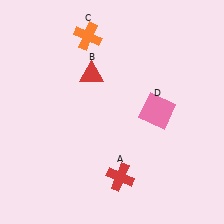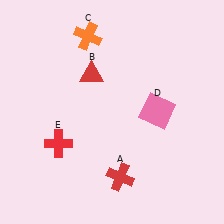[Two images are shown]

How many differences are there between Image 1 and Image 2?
There is 1 difference between the two images.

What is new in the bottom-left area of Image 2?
A red cross (E) was added in the bottom-left area of Image 2.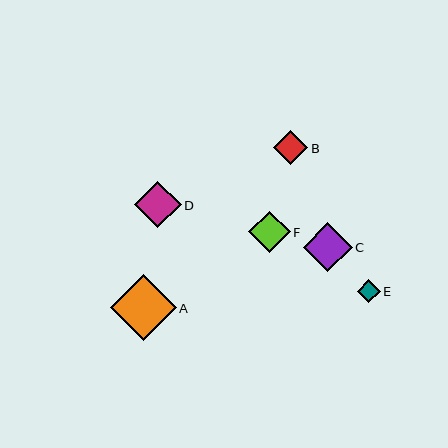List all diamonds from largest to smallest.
From largest to smallest: A, C, D, F, B, E.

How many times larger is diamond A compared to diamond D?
Diamond A is approximately 1.4 times the size of diamond D.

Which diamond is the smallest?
Diamond E is the smallest with a size of approximately 23 pixels.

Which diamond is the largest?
Diamond A is the largest with a size of approximately 65 pixels.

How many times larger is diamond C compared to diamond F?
Diamond C is approximately 1.2 times the size of diamond F.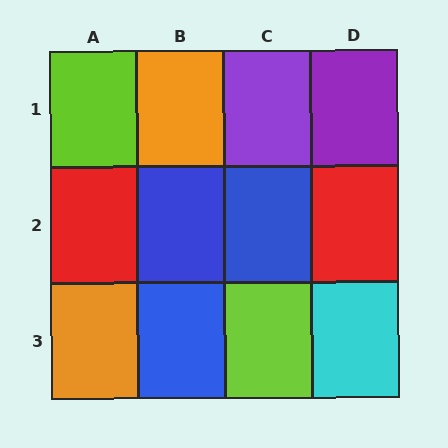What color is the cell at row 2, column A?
Red.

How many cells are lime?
2 cells are lime.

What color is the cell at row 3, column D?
Cyan.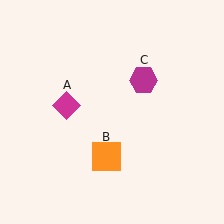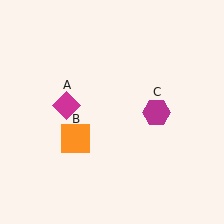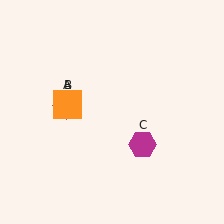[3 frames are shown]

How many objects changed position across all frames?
2 objects changed position: orange square (object B), magenta hexagon (object C).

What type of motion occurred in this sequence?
The orange square (object B), magenta hexagon (object C) rotated clockwise around the center of the scene.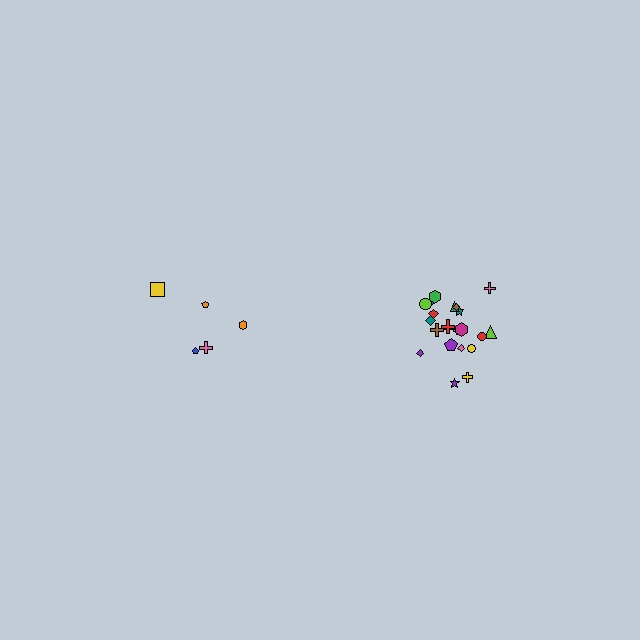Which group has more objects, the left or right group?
The right group.